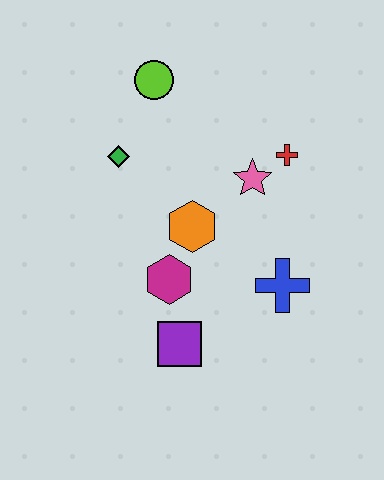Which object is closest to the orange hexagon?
The magenta hexagon is closest to the orange hexagon.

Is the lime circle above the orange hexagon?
Yes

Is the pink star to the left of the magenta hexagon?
No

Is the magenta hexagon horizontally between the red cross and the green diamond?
Yes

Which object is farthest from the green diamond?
The blue cross is farthest from the green diamond.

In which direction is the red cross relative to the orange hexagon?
The red cross is to the right of the orange hexagon.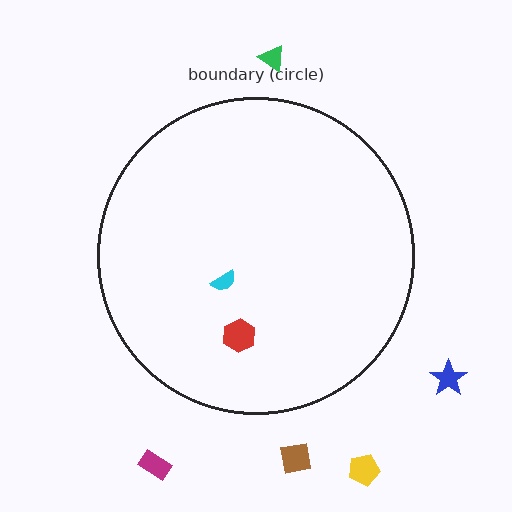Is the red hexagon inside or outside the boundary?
Inside.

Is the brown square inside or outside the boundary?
Outside.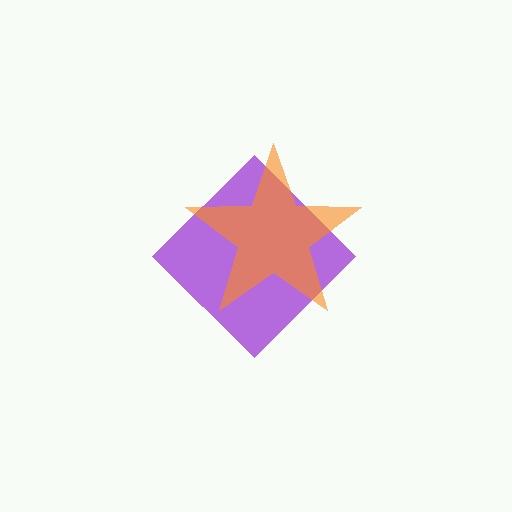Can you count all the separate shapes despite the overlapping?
Yes, there are 2 separate shapes.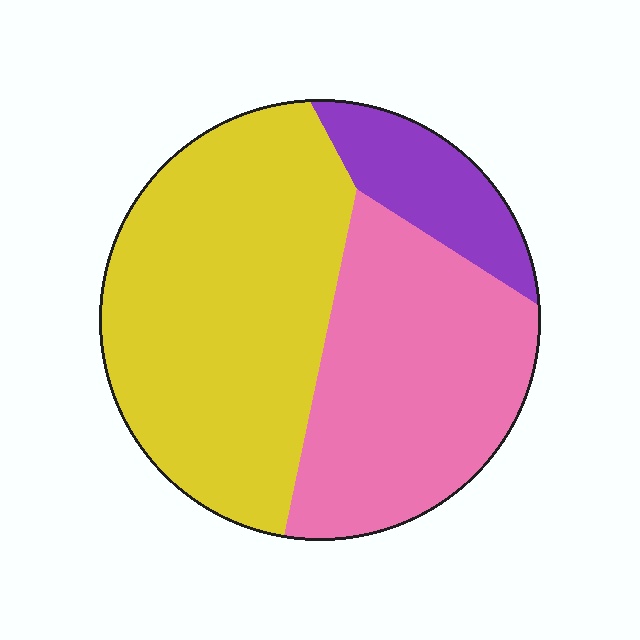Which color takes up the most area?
Yellow, at roughly 50%.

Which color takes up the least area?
Purple, at roughly 10%.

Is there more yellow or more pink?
Yellow.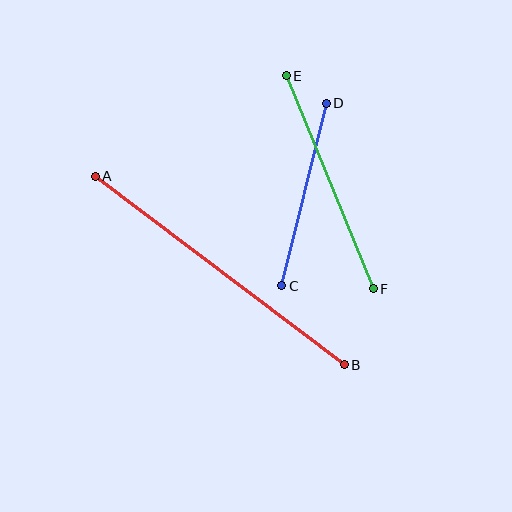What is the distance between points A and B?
The distance is approximately 312 pixels.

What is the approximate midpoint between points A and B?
The midpoint is at approximately (220, 270) pixels.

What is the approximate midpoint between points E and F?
The midpoint is at approximately (330, 182) pixels.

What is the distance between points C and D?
The distance is approximately 188 pixels.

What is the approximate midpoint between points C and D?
The midpoint is at approximately (304, 195) pixels.